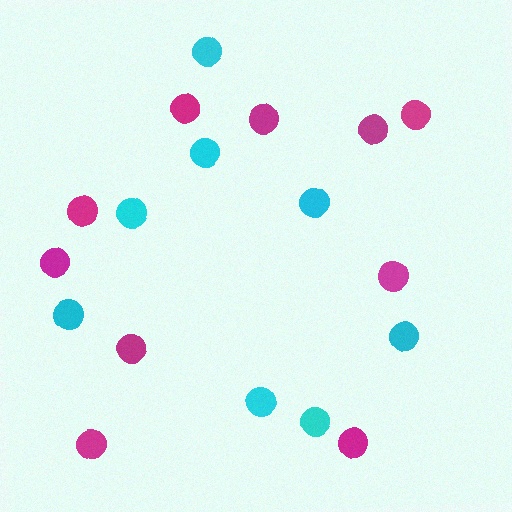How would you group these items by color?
There are 2 groups: one group of cyan circles (8) and one group of magenta circles (10).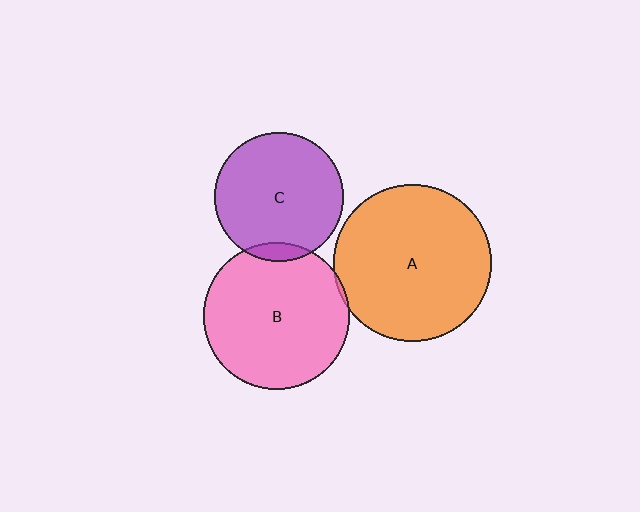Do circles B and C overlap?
Yes.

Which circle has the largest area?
Circle A (orange).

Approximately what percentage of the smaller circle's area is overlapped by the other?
Approximately 5%.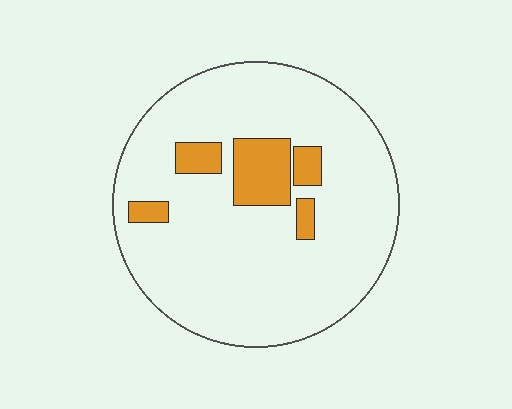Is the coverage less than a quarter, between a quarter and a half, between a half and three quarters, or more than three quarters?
Less than a quarter.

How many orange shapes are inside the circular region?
5.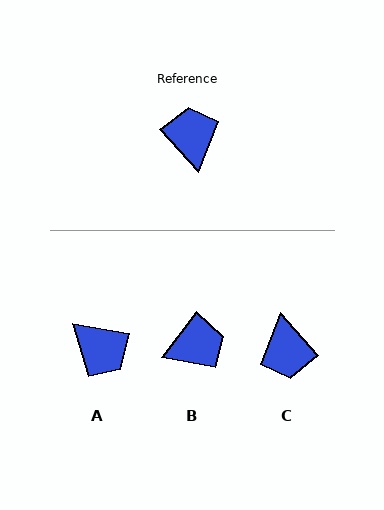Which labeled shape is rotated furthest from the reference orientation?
C, about 180 degrees away.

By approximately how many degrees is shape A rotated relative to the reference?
Approximately 142 degrees clockwise.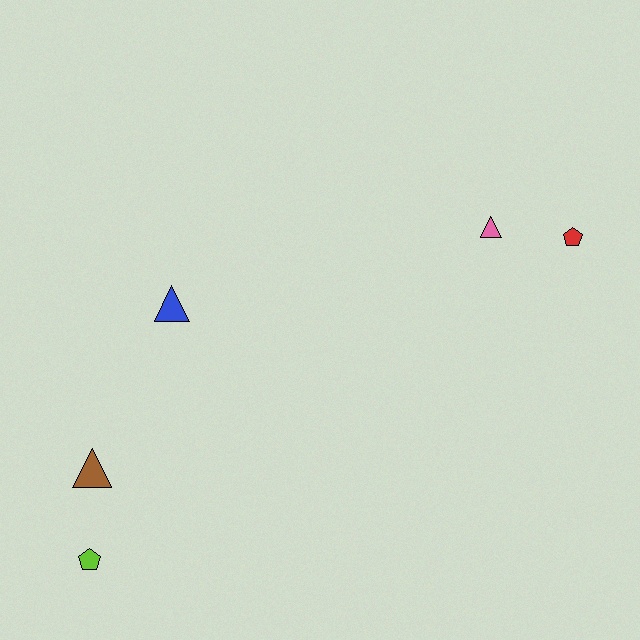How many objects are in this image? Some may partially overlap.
There are 5 objects.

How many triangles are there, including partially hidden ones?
There are 3 triangles.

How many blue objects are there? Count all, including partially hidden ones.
There is 1 blue object.